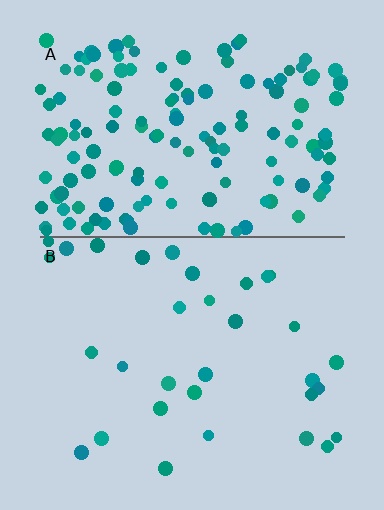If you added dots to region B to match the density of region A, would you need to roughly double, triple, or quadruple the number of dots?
Approximately quadruple.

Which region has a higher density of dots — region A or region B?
A (the top).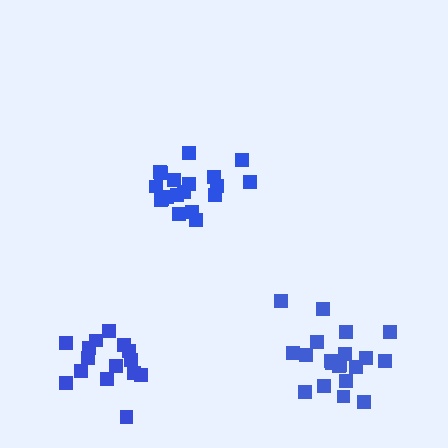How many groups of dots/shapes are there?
There are 3 groups.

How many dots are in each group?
Group 1: 19 dots, Group 2: 15 dots, Group 3: 20 dots (54 total).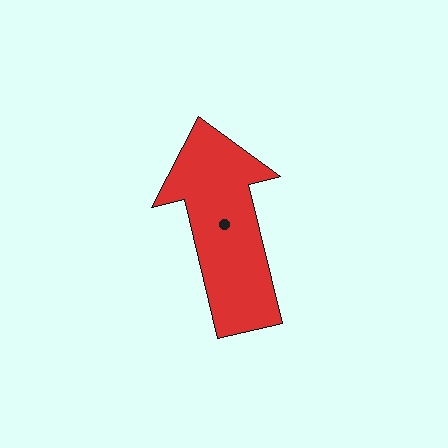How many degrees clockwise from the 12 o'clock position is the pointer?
Approximately 346 degrees.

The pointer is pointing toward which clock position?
Roughly 12 o'clock.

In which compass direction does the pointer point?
North.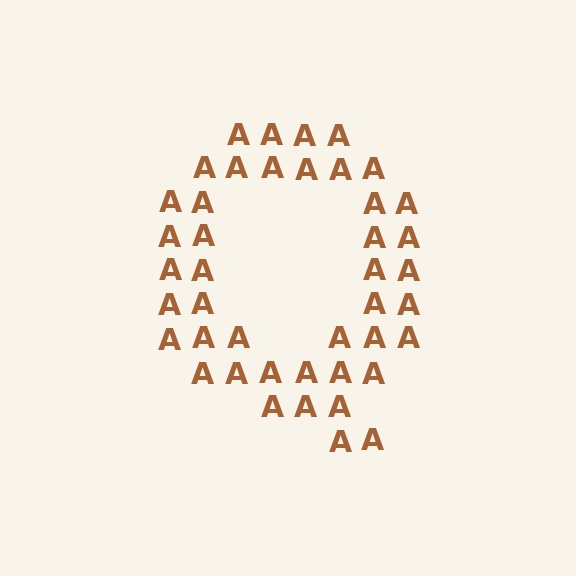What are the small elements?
The small elements are letter A's.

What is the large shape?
The large shape is the letter Q.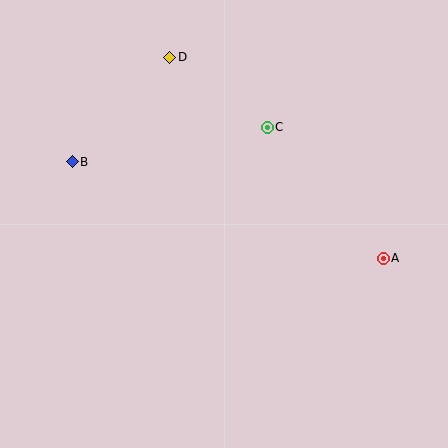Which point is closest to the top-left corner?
Point B is closest to the top-left corner.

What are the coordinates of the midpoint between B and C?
The midpoint between B and C is at (170, 144).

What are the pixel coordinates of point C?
Point C is at (267, 127).